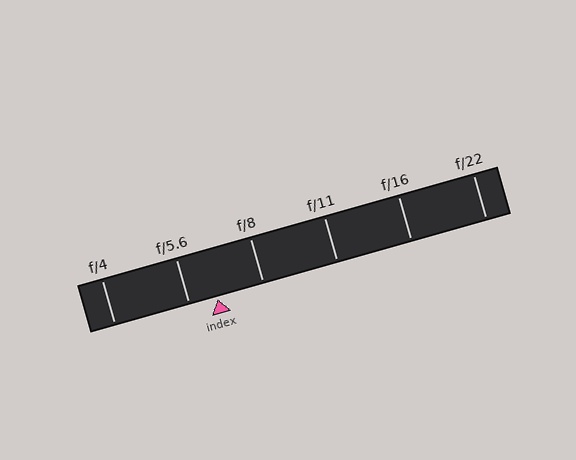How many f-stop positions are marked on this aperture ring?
There are 6 f-stop positions marked.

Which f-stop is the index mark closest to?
The index mark is closest to f/5.6.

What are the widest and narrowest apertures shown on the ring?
The widest aperture shown is f/4 and the narrowest is f/22.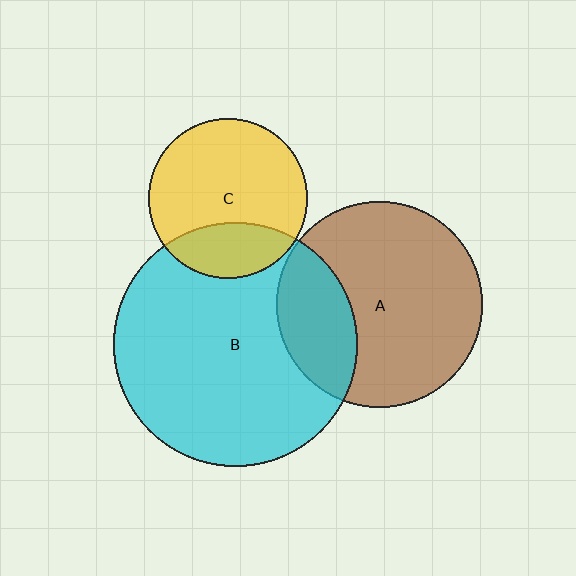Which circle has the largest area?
Circle B (cyan).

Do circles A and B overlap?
Yes.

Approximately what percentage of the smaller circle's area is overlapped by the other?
Approximately 25%.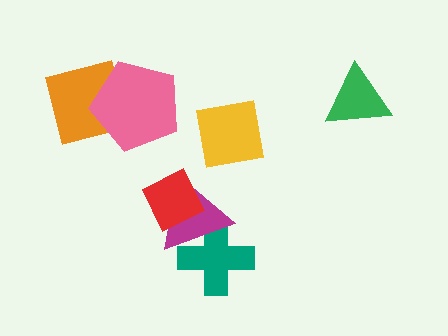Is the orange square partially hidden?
Yes, it is partially covered by another shape.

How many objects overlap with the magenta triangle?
2 objects overlap with the magenta triangle.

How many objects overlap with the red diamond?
1 object overlaps with the red diamond.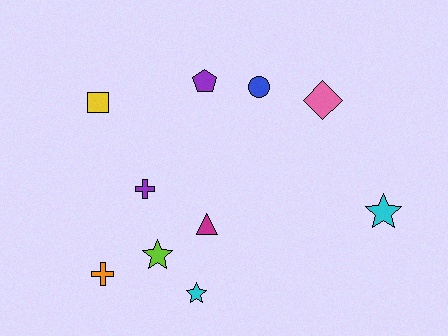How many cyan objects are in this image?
There are 2 cyan objects.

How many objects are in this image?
There are 10 objects.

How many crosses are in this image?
There are 2 crosses.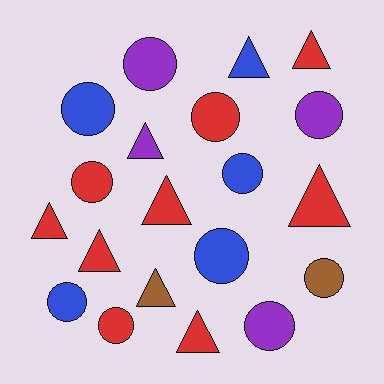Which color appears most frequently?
Red, with 9 objects.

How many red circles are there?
There are 3 red circles.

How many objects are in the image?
There are 20 objects.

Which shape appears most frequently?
Circle, with 11 objects.